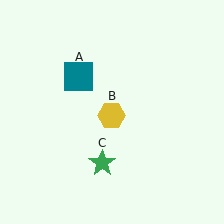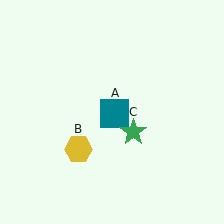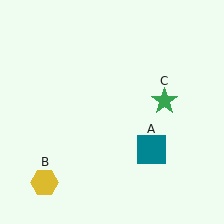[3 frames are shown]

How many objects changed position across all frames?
3 objects changed position: teal square (object A), yellow hexagon (object B), green star (object C).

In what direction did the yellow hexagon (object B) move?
The yellow hexagon (object B) moved down and to the left.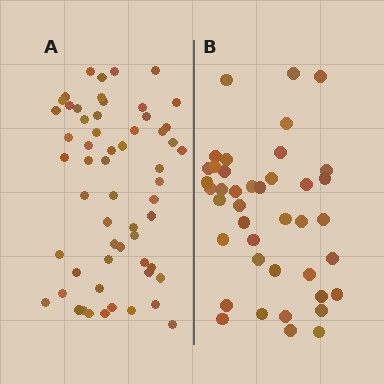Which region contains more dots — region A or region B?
Region A (the left region) has more dots.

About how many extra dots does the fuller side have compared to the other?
Region A has approximately 15 more dots than region B.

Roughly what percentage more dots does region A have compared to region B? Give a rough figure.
About 40% more.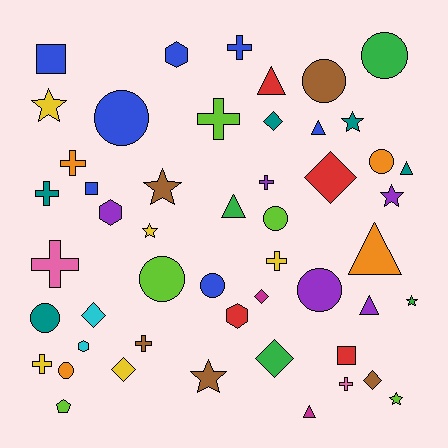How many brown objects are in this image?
There are 5 brown objects.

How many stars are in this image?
There are 8 stars.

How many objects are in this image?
There are 50 objects.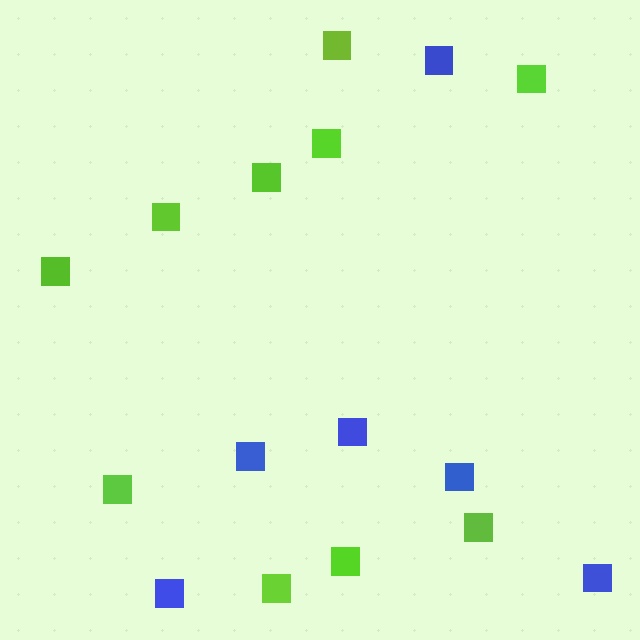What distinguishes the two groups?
There are 2 groups: one group of lime squares (10) and one group of blue squares (6).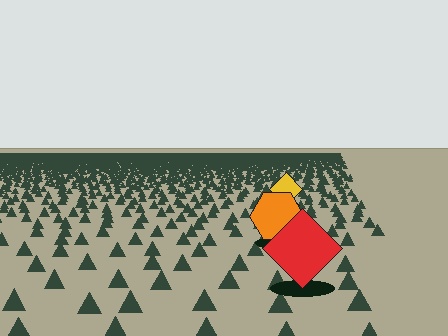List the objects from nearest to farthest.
From nearest to farthest: the red diamond, the orange hexagon, the yellow diamond.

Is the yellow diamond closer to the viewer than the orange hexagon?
No. The orange hexagon is closer — you can tell from the texture gradient: the ground texture is coarser near it.